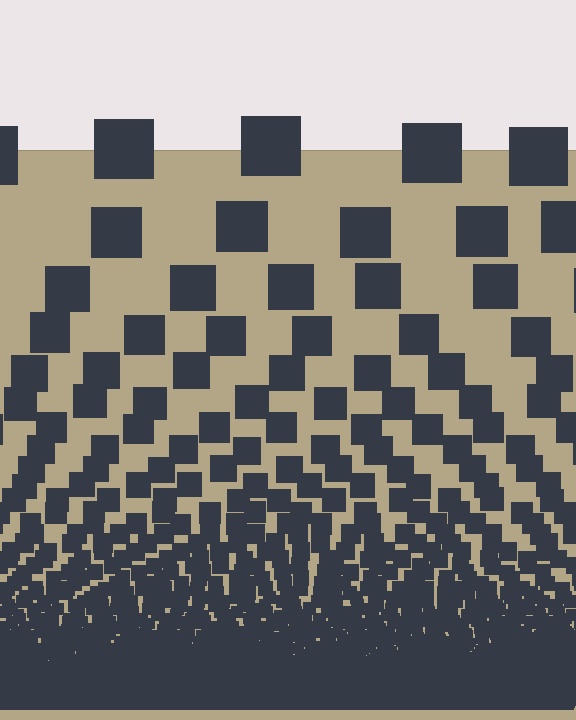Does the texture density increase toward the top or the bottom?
Density increases toward the bottom.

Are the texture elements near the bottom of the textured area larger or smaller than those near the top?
Smaller. The gradient is inverted — elements near the bottom are smaller and denser.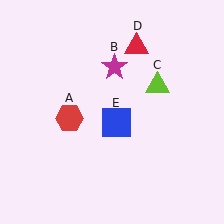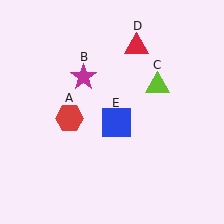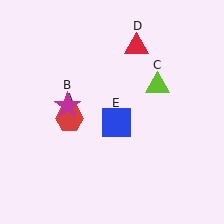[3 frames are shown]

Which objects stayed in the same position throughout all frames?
Red hexagon (object A) and lime triangle (object C) and red triangle (object D) and blue square (object E) remained stationary.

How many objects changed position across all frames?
1 object changed position: magenta star (object B).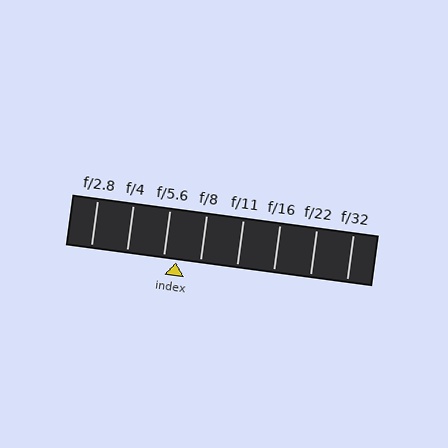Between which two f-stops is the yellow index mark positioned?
The index mark is between f/5.6 and f/8.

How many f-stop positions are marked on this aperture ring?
There are 8 f-stop positions marked.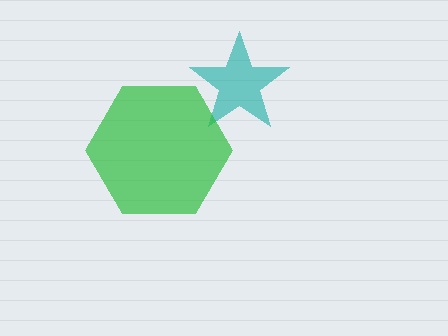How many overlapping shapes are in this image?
There are 2 overlapping shapes in the image.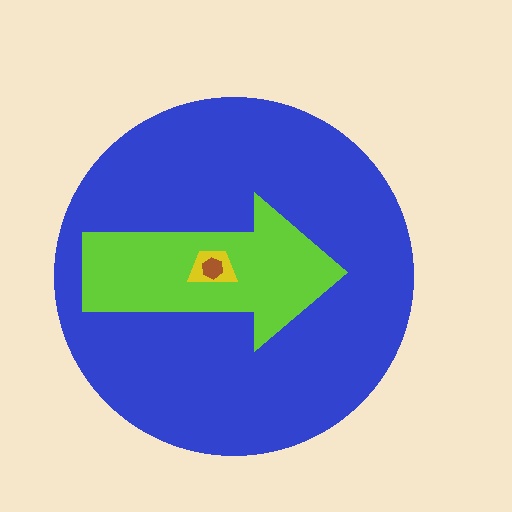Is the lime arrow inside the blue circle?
Yes.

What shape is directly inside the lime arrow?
The yellow trapezoid.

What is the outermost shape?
The blue circle.